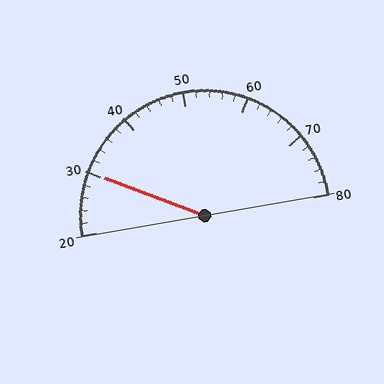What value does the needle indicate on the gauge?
The needle indicates approximately 30.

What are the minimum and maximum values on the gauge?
The gauge ranges from 20 to 80.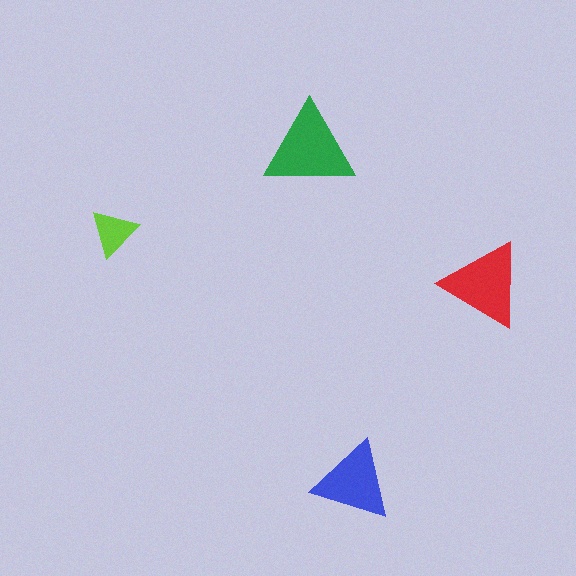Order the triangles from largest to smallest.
the green one, the red one, the blue one, the lime one.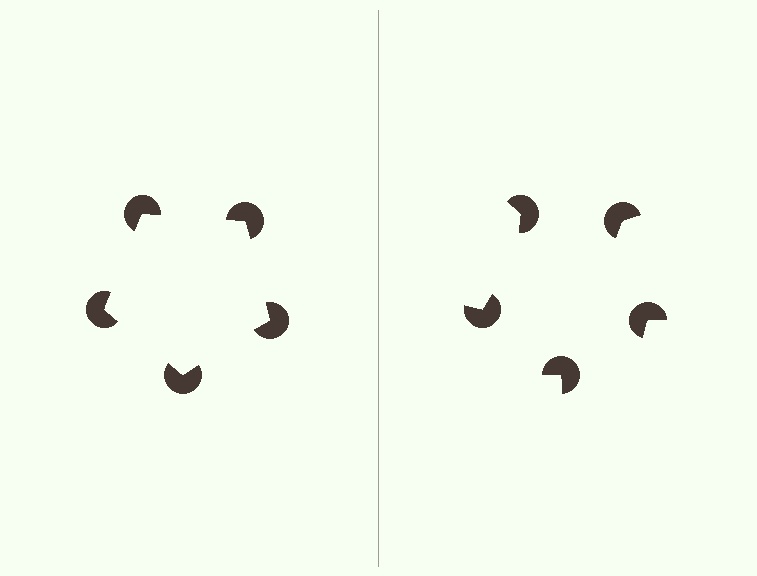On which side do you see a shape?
An illusory pentagon appears on the left side. On the right side the wedge cuts are rotated, so no coherent shape forms.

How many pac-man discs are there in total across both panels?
10 — 5 on each side.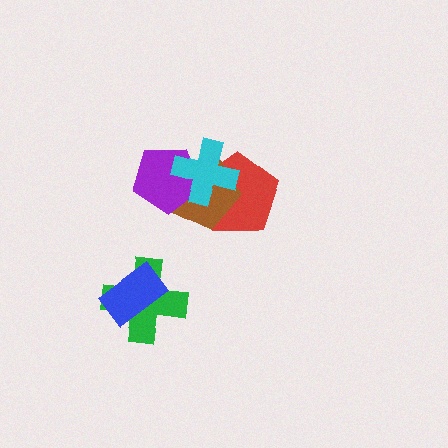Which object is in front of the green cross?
The blue rectangle is in front of the green cross.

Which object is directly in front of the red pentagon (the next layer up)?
The brown pentagon is directly in front of the red pentagon.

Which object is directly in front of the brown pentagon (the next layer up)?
The purple pentagon is directly in front of the brown pentagon.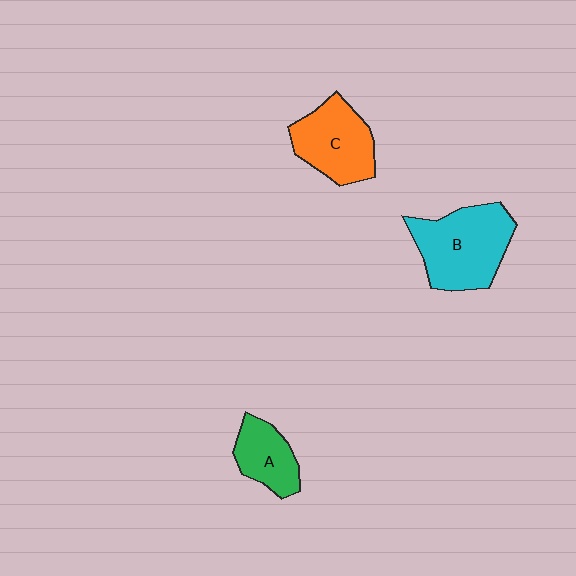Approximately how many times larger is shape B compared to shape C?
Approximately 1.3 times.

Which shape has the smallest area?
Shape A (green).